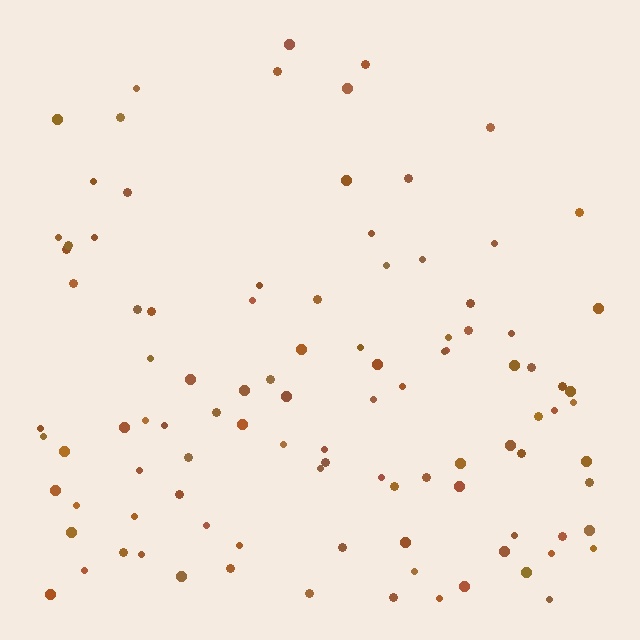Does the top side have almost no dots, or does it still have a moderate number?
Still a moderate number, just noticeably fewer than the bottom.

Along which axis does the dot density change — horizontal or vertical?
Vertical.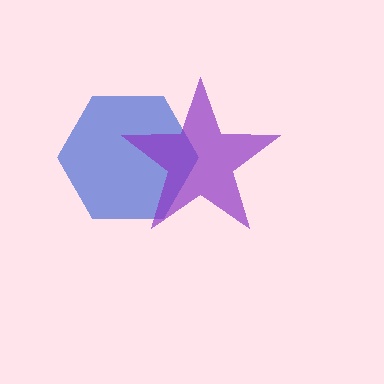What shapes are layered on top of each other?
The layered shapes are: a blue hexagon, a purple star.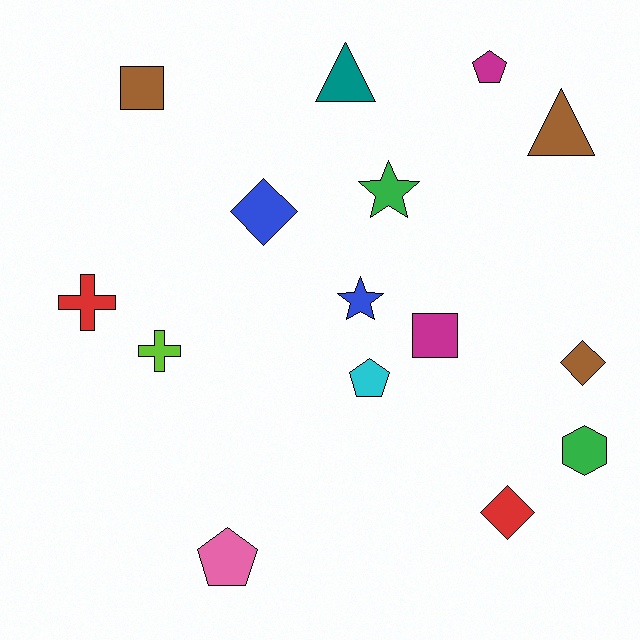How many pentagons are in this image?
There are 3 pentagons.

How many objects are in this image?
There are 15 objects.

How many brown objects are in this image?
There are 3 brown objects.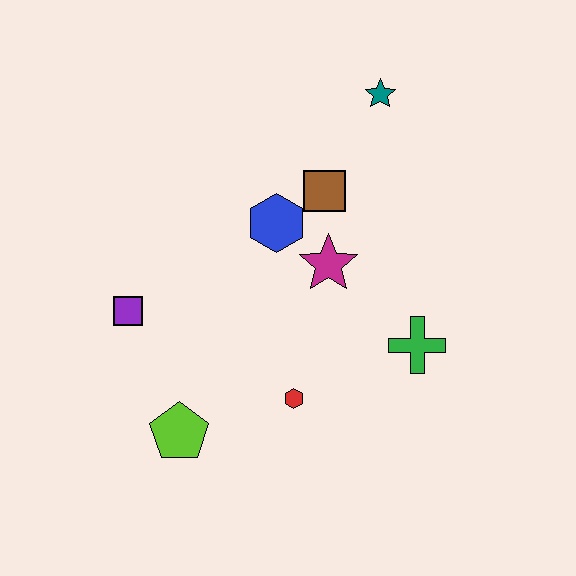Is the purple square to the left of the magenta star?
Yes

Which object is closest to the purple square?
The lime pentagon is closest to the purple square.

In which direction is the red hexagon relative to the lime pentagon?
The red hexagon is to the right of the lime pentagon.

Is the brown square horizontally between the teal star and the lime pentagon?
Yes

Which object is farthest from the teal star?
The lime pentagon is farthest from the teal star.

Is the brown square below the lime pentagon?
No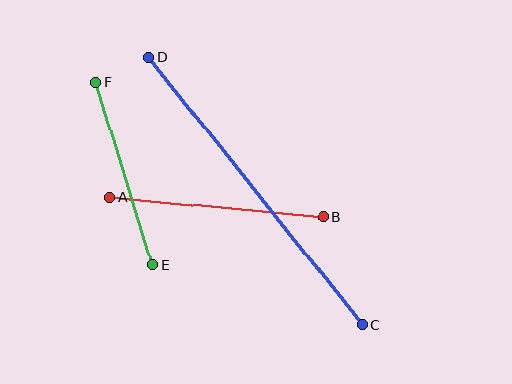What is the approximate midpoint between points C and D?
The midpoint is at approximately (255, 191) pixels.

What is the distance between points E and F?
The distance is approximately 191 pixels.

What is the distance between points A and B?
The distance is approximately 215 pixels.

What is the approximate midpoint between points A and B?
The midpoint is at approximately (217, 207) pixels.